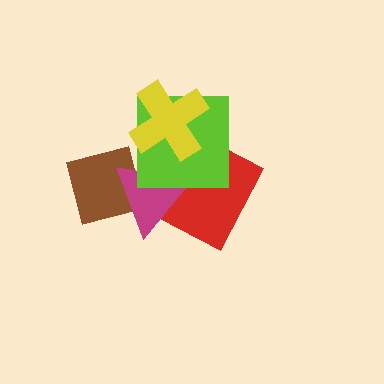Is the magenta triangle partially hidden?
Yes, it is partially covered by another shape.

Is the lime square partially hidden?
Yes, it is partially covered by another shape.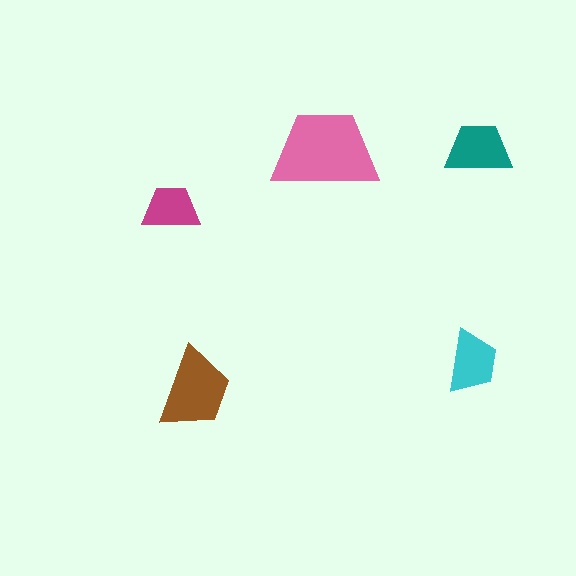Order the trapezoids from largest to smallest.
the pink one, the brown one, the teal one, the cyan one, the magenta one.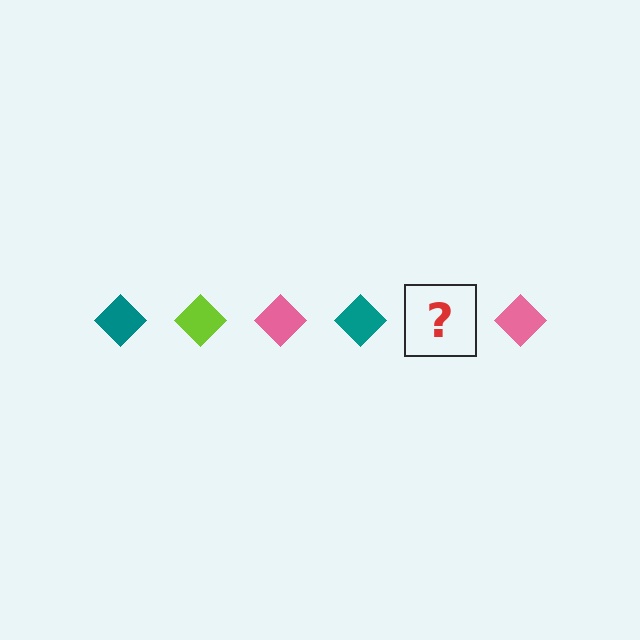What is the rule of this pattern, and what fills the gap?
The rule is that the pattern cycles through teal, lime, pink diamonds. The gap should be filled with a lime diamond.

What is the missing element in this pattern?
The missing element is a lime diamond.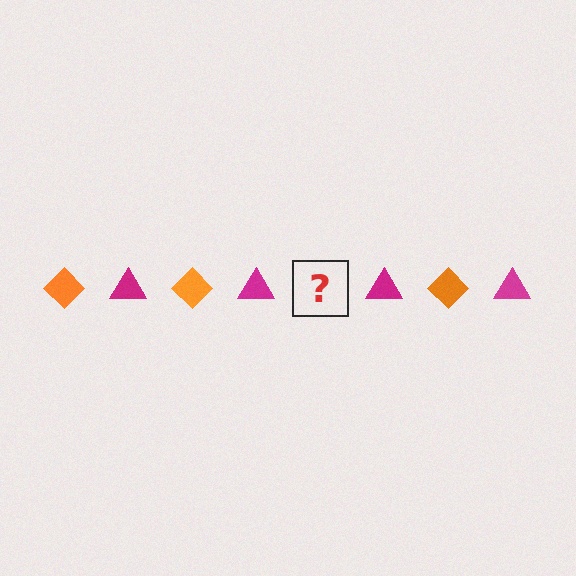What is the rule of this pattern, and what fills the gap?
The rule is that the pattern alternates between orange diamond and magenta triangle. The gap should be filled with an orange diamond.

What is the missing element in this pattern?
The missing element is an orange diamond.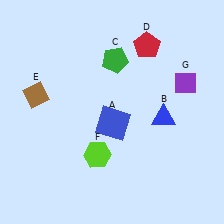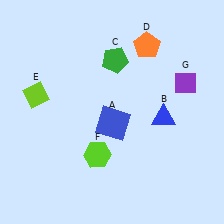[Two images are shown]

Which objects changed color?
D changed from red to orange. E changed from brown to lime.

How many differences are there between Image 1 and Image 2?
There are 2 differences between the two images.